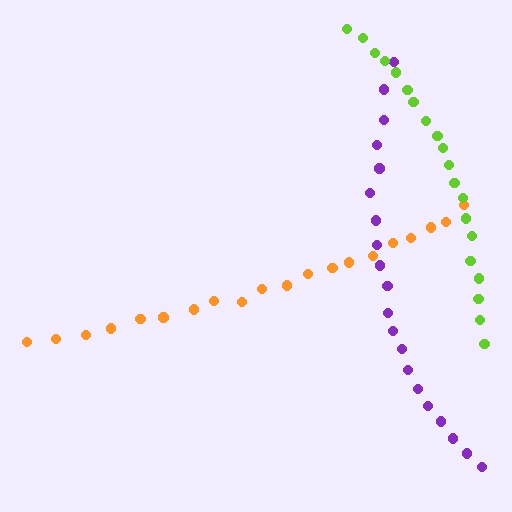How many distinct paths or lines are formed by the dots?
There are 3 distinct paths.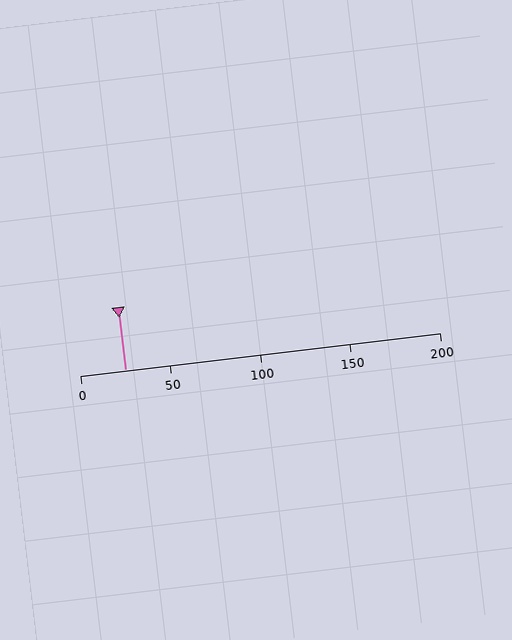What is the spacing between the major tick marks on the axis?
The major ticks are spaced 50 apart.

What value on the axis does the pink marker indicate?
The marker indicates approximately 25.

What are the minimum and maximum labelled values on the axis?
The axis runs from 0 to 200.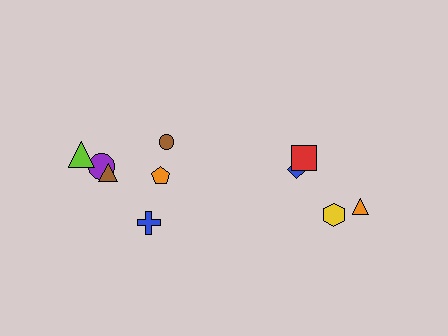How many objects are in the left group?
There are 6 objects.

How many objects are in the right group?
There are 4 objects.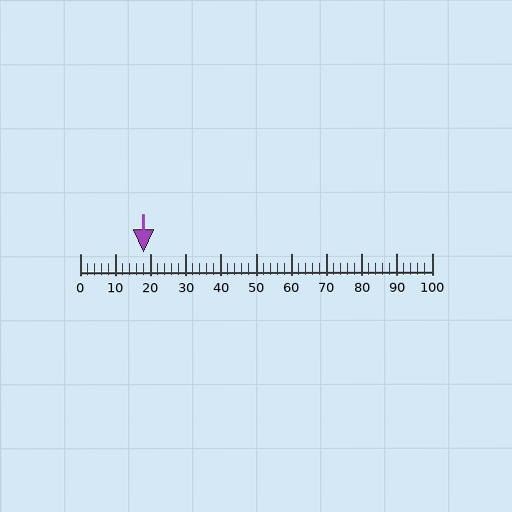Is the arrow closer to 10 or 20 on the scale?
The arrow is closer to 20.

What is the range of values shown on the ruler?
The ruler shows values from 0 to 100.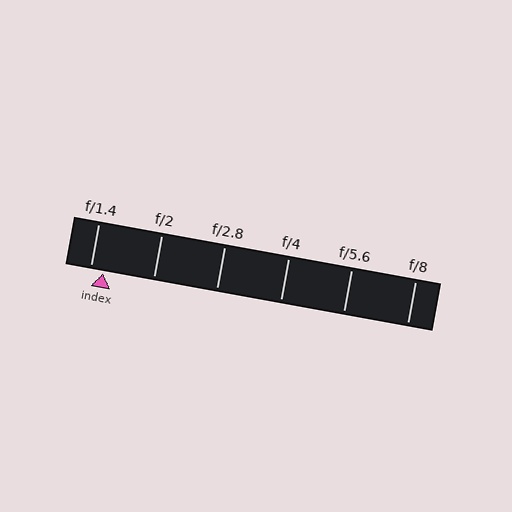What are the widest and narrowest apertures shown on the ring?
The widest aperture shown is f/1.4 and the narrowest is f/8.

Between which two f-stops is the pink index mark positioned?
The index mark is between f/1.4 and f/2.